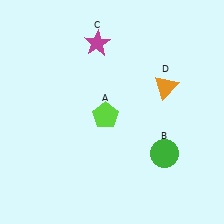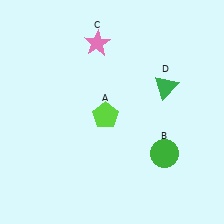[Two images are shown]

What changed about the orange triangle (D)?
In Image 1, D is orange. In Image 2, it changed to green.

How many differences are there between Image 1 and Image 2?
There are 2 differences between the two images.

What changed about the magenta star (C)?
In Image 1, C is magenta. In Image 2, it changed to pink.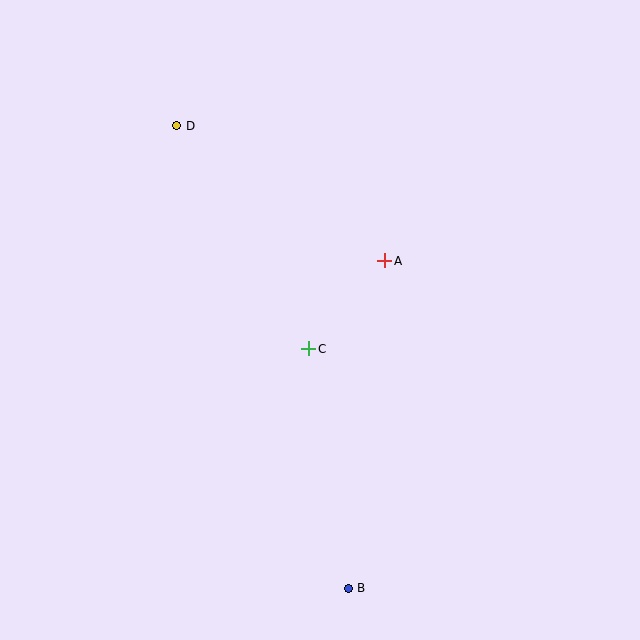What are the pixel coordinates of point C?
Point C is at (309, 349).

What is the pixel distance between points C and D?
The distance between C and D is 259 pixels.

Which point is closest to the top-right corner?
Point A is closest to the top-right corner.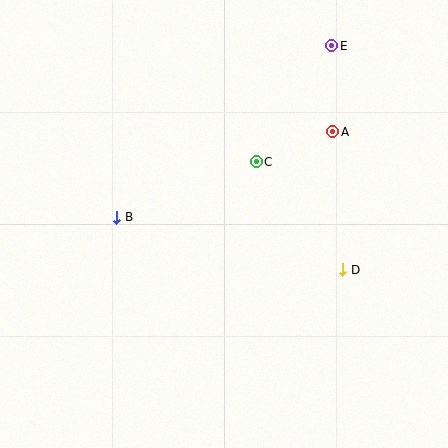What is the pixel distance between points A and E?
The distance between A and E is 86 pixels.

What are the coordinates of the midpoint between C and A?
The midpoint between C and A is at (295, 147).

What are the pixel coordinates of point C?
Point C is at (256, 162).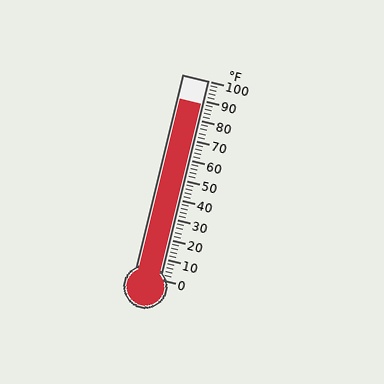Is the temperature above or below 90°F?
The temperature is below 90°F.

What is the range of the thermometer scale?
The thermometer scale ranges from 0°F to 100°F.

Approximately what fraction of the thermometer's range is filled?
The thermometer is filled to approximately 90% of its range.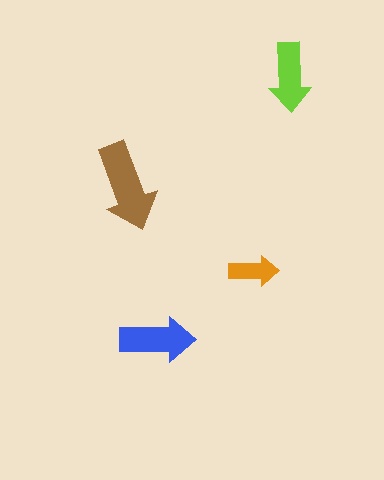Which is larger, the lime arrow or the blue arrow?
The blue one.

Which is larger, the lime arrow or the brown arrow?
The brown one.